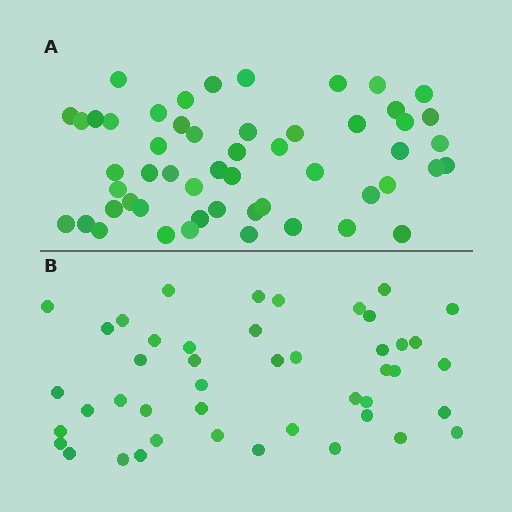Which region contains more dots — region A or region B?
Region A (the top region) has more dots.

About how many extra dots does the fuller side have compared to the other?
Region A has roughly 8 or so more dots than region B.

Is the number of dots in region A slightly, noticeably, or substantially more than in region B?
Region A has only slightly more — the two regions are fairly close. The ratio is roughly 1.2 to 1.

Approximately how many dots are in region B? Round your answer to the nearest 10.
About 40 dots. (The exact count is 45, which rounds to 40.)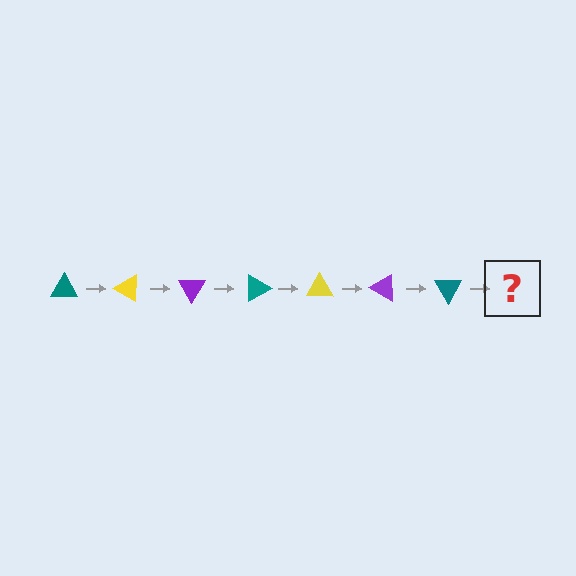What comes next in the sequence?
The next element should be a yellow triangle, rotated 210 degrees from the start.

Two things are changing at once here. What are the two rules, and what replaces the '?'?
The two rules are that it rotates 30 degrees each step and the color cycles through teal, yellow, and purple. The '?' should be a yellow triangle, rotated 210 degrees from the start.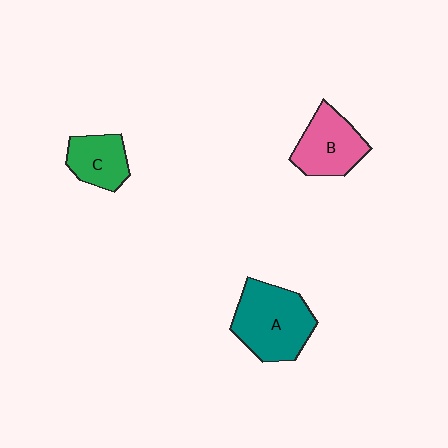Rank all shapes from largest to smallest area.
From largest to smallest: A (teal), B (pink), C (green).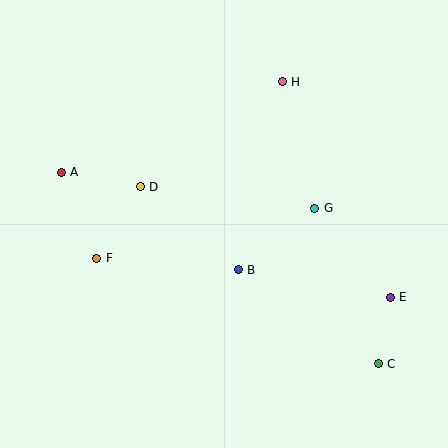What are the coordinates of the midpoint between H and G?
The midpoint between H and G is at (298, 145).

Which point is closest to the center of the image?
Point B at (238, 270) is closest to the center.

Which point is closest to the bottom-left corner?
Point F is closest to the bottom-left corner.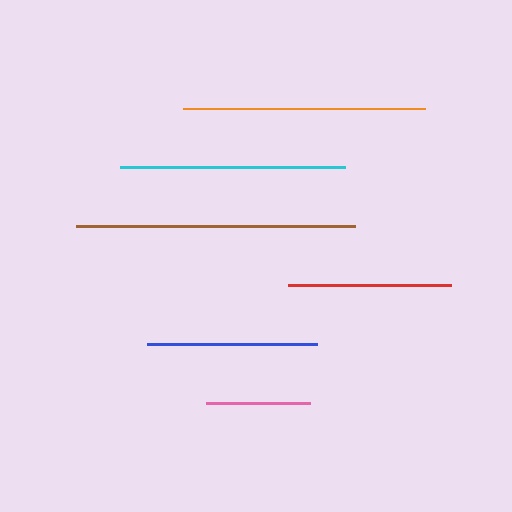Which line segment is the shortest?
The pink line is the shortest at approximately 104 pixels.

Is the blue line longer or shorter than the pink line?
The blue line is longer than the pink line.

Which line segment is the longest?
The brown line is the longest at approximately 280 pixels.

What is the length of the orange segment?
The orange segment is approximately 242 pixels long.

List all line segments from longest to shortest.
From longest to shortest: brown, orange, cyan, blue, red, pink.